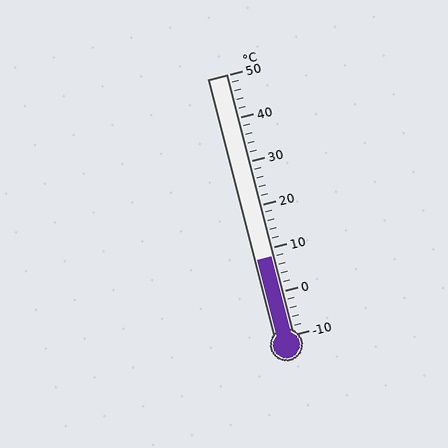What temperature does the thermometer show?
The thermometer shows approximately 8°C.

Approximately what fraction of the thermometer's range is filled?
The thermometer is filled to approximately 30% of its range.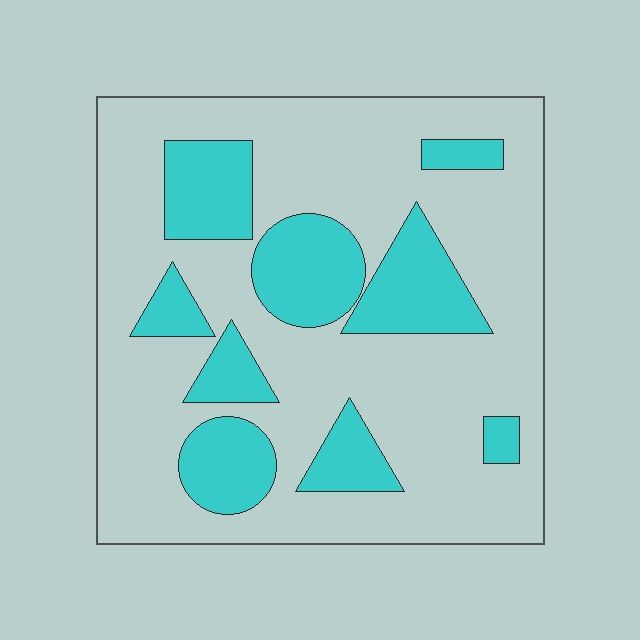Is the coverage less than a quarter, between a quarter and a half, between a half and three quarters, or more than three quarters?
Between a quarter and a half.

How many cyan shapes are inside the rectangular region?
9.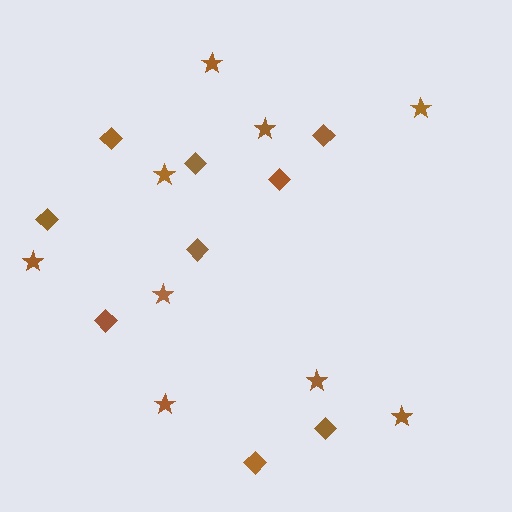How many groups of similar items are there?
There are 2 groups: one group of stars (9) and one group of diamonds (9).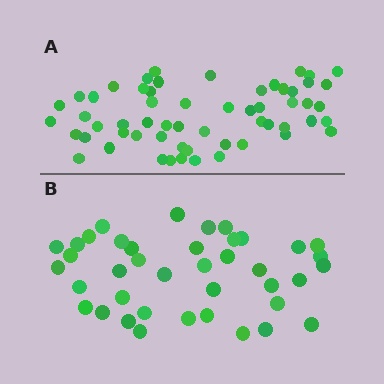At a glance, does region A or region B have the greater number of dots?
Region A (the top region) has more dots.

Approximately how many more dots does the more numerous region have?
Region A has approximately 20 more dots than region B.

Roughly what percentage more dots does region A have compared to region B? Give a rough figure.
About 45% more.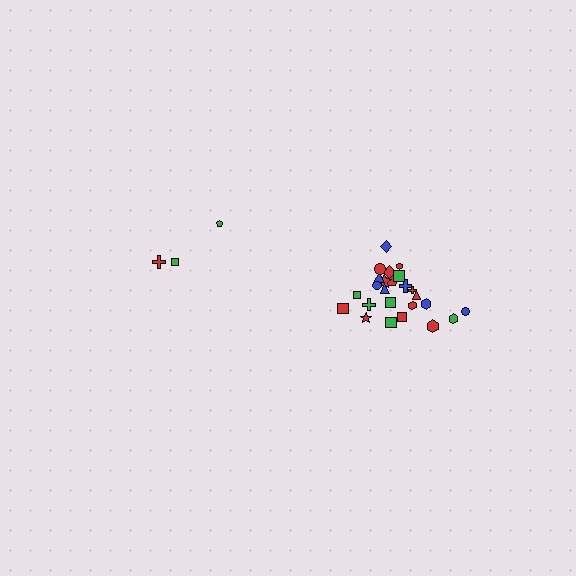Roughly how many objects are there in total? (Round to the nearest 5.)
Roughly 30 objects in total.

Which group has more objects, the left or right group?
The right group.